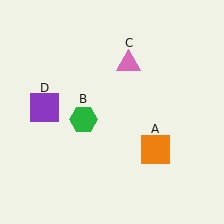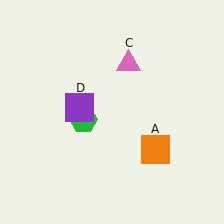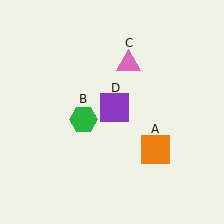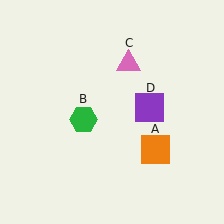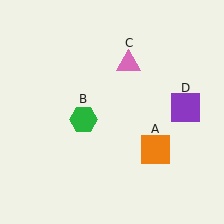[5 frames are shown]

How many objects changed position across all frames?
1 object changed position: purple square (object D).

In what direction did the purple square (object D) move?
The purple square (object D) moved right.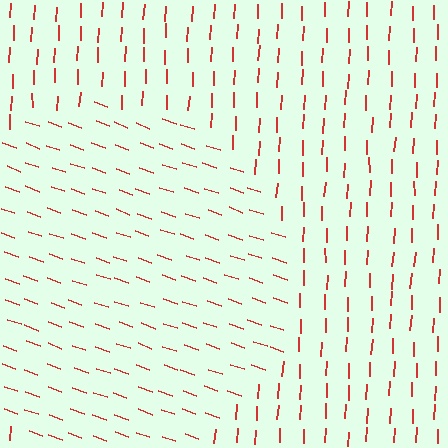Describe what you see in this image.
The image is filled with small red line segments. A circle region in the image has lines oriented differently from the surrounding lines, creating a visible texture boundary.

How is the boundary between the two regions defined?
The boundary is defined purely by a change in line orientation (approximately 73 degrees difference). All lines are the same color and thickness.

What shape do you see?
I see a circle.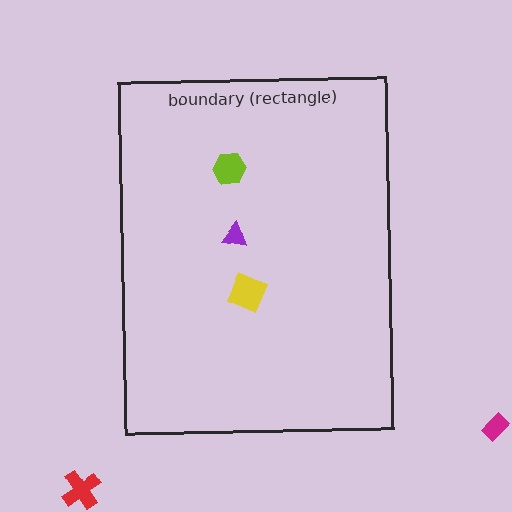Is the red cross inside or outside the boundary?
Outside.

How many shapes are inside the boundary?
3 inside, 2 outside.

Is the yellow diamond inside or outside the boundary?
Inside.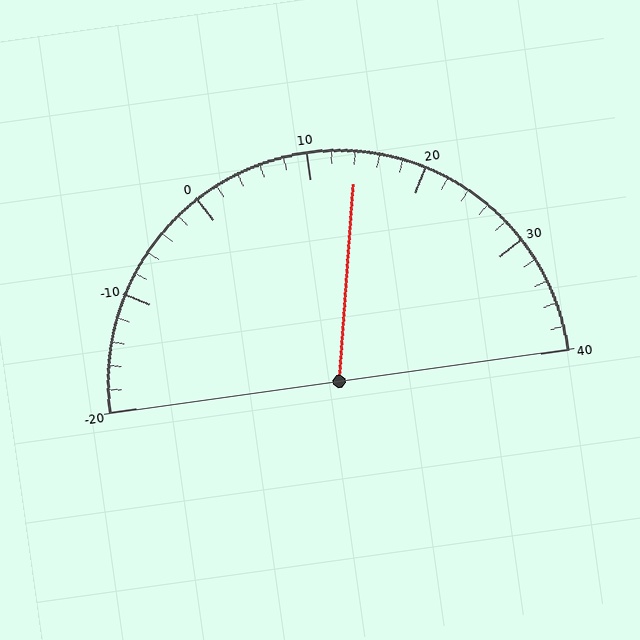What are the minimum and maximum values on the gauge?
The gauge ranges from -20 to 40.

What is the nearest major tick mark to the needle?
The nearest major tick mark is 10.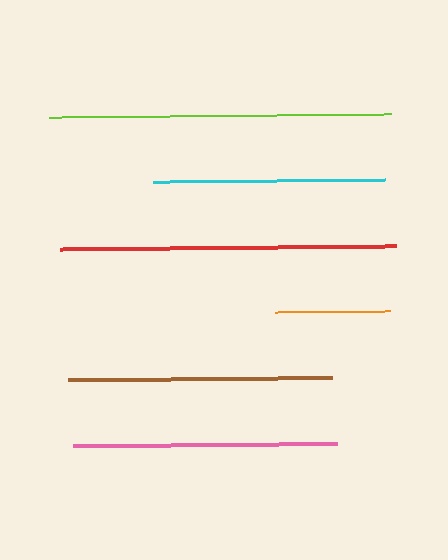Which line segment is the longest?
The lime line is the longest at approximately 342 pixels.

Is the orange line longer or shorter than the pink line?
The pink line is longer than the orange line.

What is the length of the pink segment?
The pink segment is approximately 264 pixels long.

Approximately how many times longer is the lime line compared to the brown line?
The lime line is approximately 1.3 times the length of the brown line.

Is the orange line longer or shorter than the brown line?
The brown line is longer than the orange line.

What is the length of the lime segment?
The lime segment is approximately 342 pixels long.